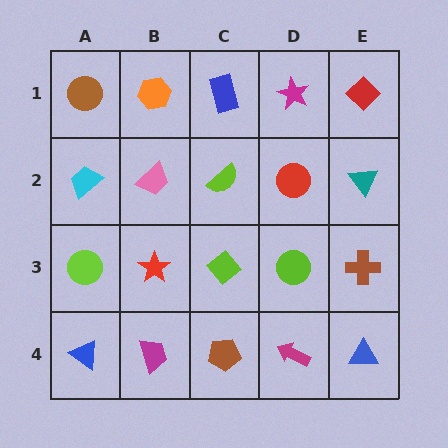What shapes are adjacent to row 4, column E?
A brown cross (row 3, column E), a magenta arrow (row 4, column D).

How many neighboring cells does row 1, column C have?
3.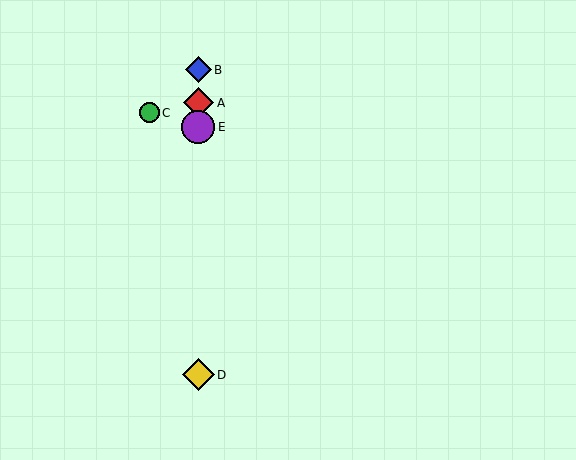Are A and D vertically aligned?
Yes, both are at x≈198.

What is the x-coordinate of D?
Object D is at x≈198.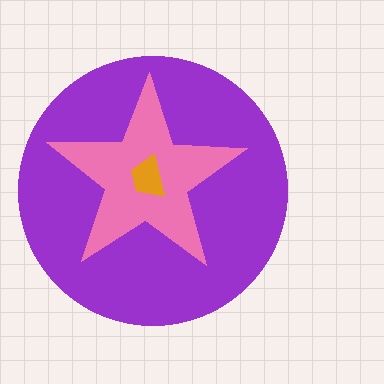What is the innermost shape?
The orange trapezoid.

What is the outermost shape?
The purple circle.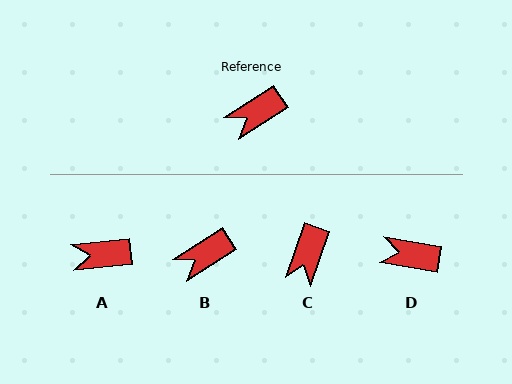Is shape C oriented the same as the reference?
No, it is off by about 38 degrees.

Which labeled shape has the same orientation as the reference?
B.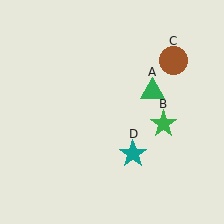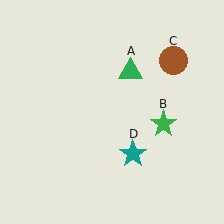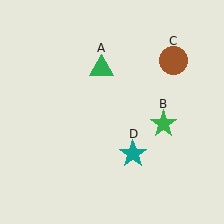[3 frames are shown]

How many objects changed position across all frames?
1 object changed position: green triangle (object A).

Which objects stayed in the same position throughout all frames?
Green star (object B) and brown circle (object C) and teal star (object D) remained stationary.